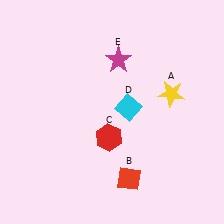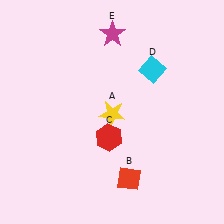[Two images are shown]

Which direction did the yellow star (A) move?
The yellow star (A) moved left.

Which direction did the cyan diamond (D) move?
The cyan diamond (D) moved up.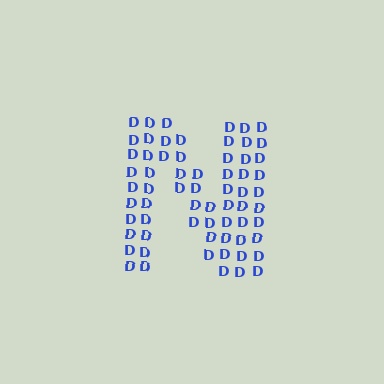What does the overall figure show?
The overall figure shows the letter N.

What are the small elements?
The small elements are letter D's.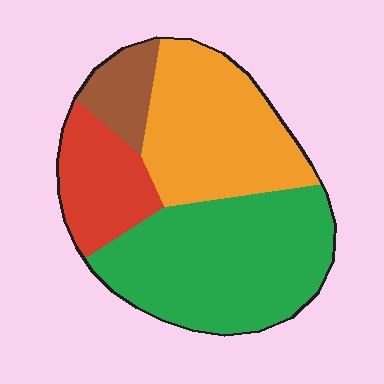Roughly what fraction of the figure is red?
Red takes up about one sixth (1/6) of the figure.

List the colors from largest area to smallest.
From largest to smallest: green, orange, red, brown.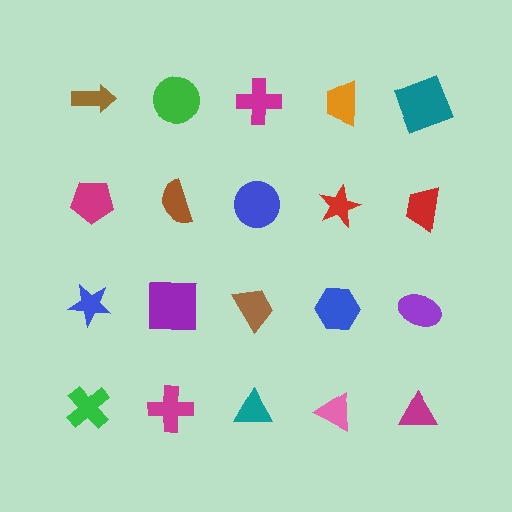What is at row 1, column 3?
A magenta cross.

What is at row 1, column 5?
A teal square.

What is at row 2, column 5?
A red trapezoid.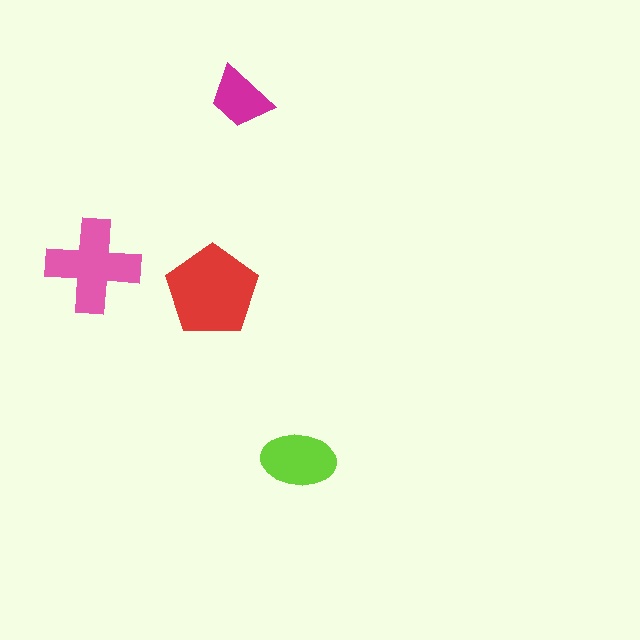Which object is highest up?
The magenta trapezoid is topmost.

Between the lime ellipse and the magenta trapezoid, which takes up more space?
The lime ellipse.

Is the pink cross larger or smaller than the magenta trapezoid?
Larger.